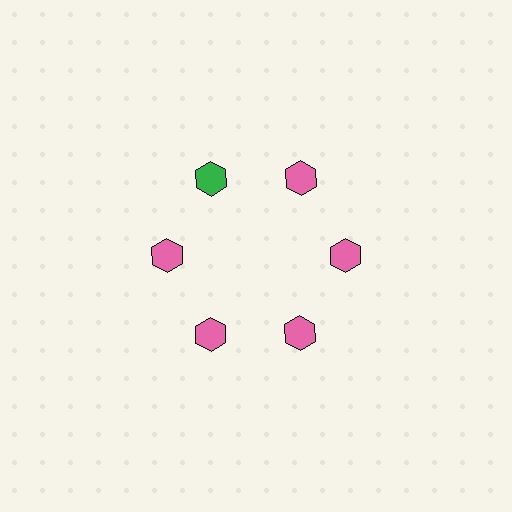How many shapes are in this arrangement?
There are 6 shapes arranged in a ring pattern.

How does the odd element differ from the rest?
It has a different color: green instead of pink.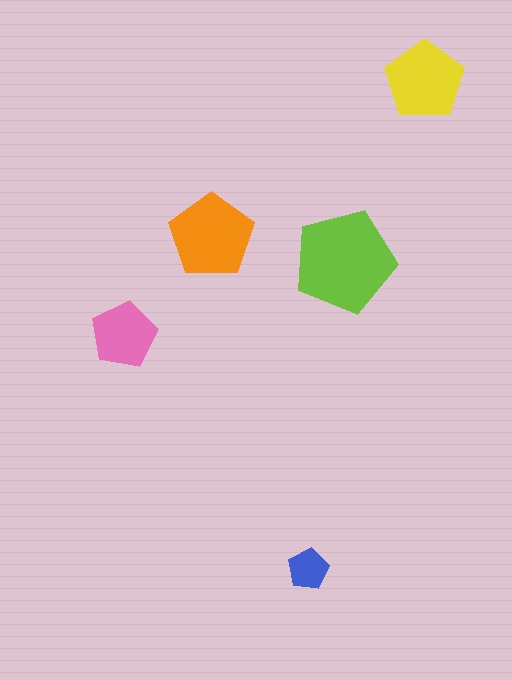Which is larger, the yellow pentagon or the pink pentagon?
The yellow one.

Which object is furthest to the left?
The pink pentagon is leftmost.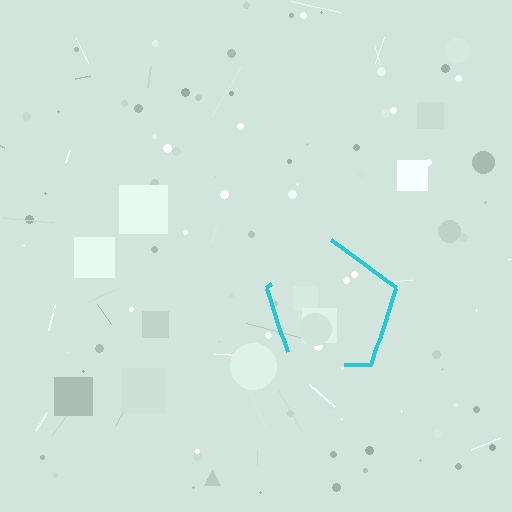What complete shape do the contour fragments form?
The contour fragments form a pentagon.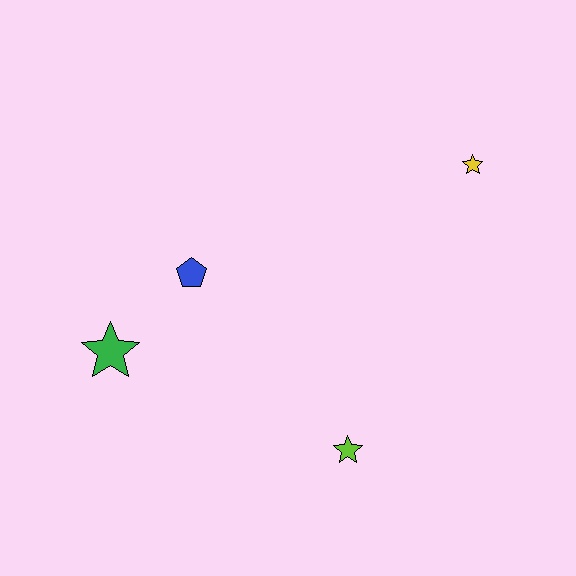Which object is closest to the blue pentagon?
The green star is closest to the blue pentagon.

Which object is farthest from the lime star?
The yellow star is farthest from the lime star.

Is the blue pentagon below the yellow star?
Yes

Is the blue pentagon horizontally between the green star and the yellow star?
Yes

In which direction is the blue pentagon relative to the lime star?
The blue pentagon is above the lime star.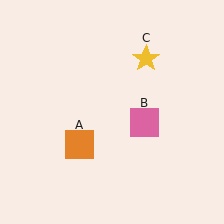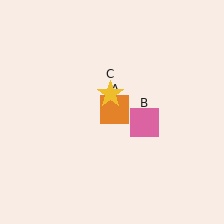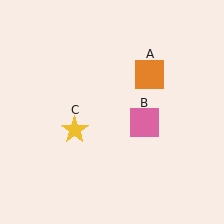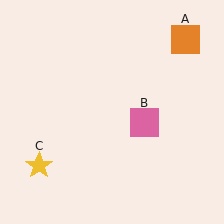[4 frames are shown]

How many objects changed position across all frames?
2 objects changed position: orange square (object A), yellow star (object C).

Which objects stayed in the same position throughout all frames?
Pink square (object B) remained stationary.